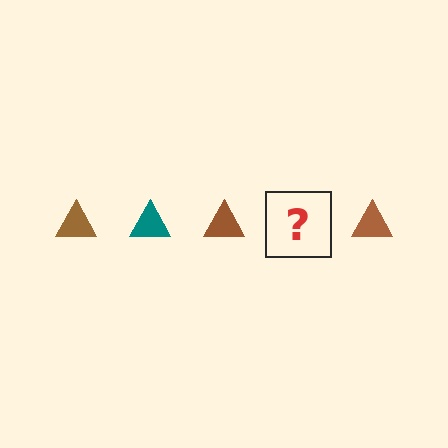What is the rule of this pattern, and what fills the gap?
The rule is that the pattern cycles through brown, teal triangles. The gap should be filled with a teal triangle.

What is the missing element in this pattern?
The missing element is a teal triangle.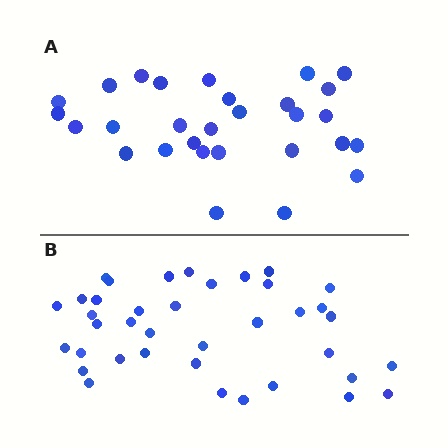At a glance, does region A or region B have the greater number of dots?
Region B (the bottom region) has more dots.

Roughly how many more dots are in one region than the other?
Region B has roughly 8 or so more dots than region A.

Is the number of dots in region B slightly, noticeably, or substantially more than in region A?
Region B has noticeably more, but not dramatically so. The ratio is roughly 1.3 to 1.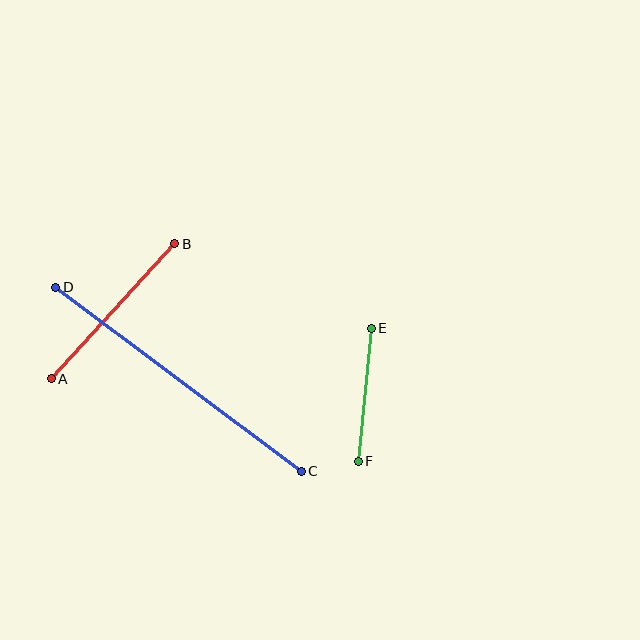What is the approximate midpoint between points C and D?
The midpoint is at approximately (179, 379) pixels.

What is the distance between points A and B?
The distance is approximately 183 pixels.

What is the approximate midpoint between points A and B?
The midpoint is at approximately (113, 311) pixels.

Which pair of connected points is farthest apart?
Points C and D are farthest apart.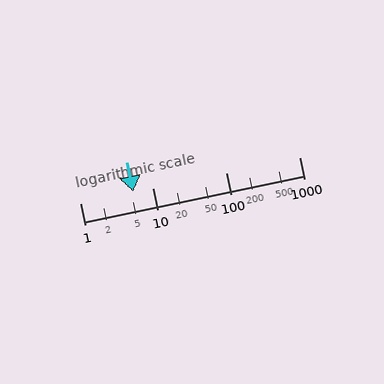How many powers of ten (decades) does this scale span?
The scale spans 3 decades, from 1 to 1000.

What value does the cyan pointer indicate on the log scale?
The pointer indicates approximately 5.3.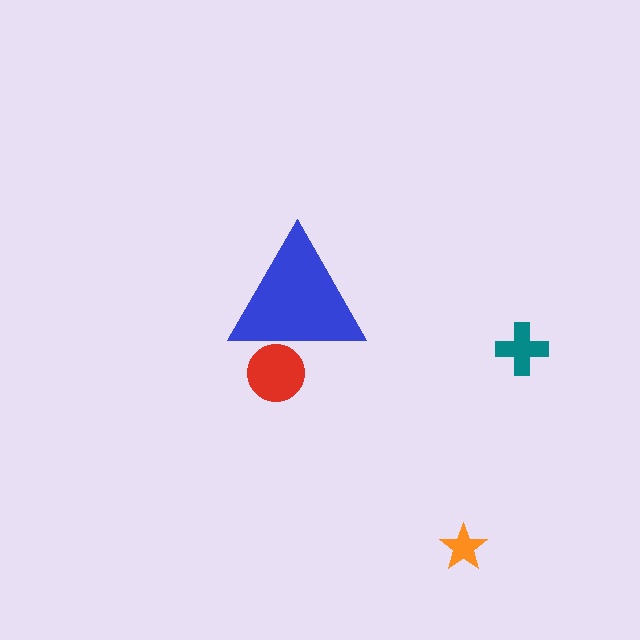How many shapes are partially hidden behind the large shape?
1 shape is partially hidden.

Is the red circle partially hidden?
Yes, the red circle is partially hidden behind the blue triangle.